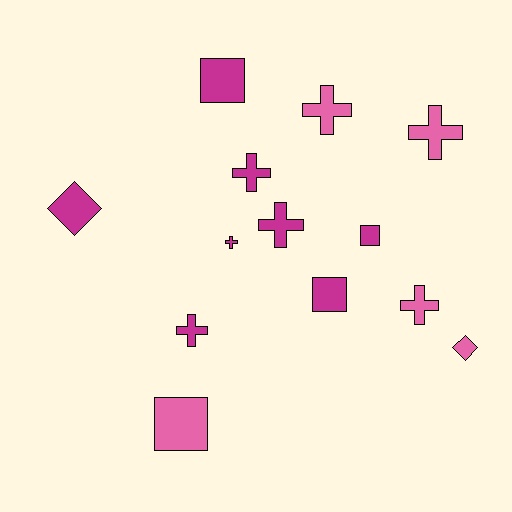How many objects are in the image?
There are 13 objects.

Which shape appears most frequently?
Cross, with 7 objects.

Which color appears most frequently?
Magenta, with 8 objects.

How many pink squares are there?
There is 1 pink square.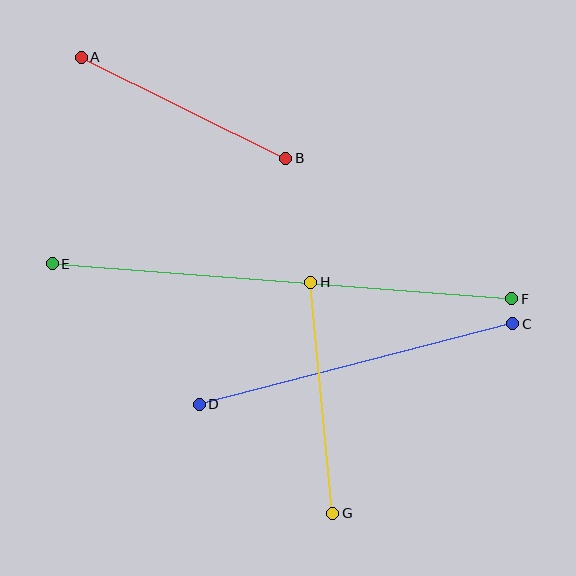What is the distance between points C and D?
The distance is approximately 324 pixels.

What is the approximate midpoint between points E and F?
The midpoint is at approximately (282, 281) pixels.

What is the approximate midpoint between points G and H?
The midpoint is at approximately (322, 398) pixels.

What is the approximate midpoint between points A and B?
The midpoint is at approximately (183, 108) pixels.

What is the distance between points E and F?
The distance is approximately 461 pixels.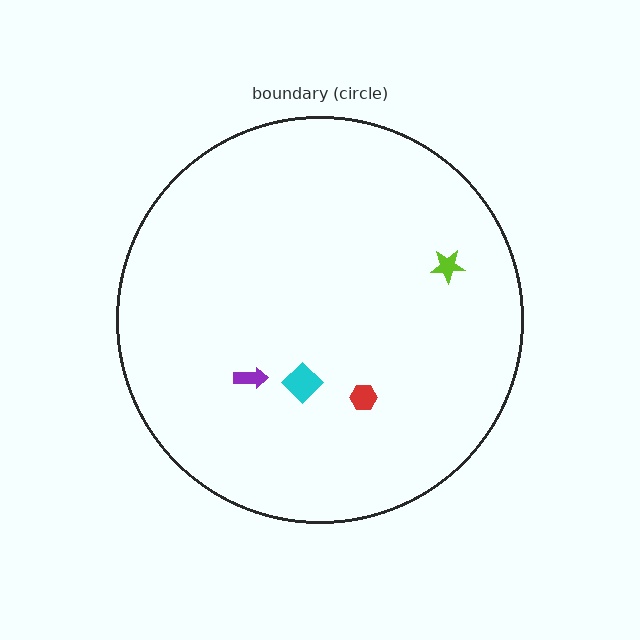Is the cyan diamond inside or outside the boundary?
Inside.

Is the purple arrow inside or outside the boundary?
Inside.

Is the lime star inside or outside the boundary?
Inside.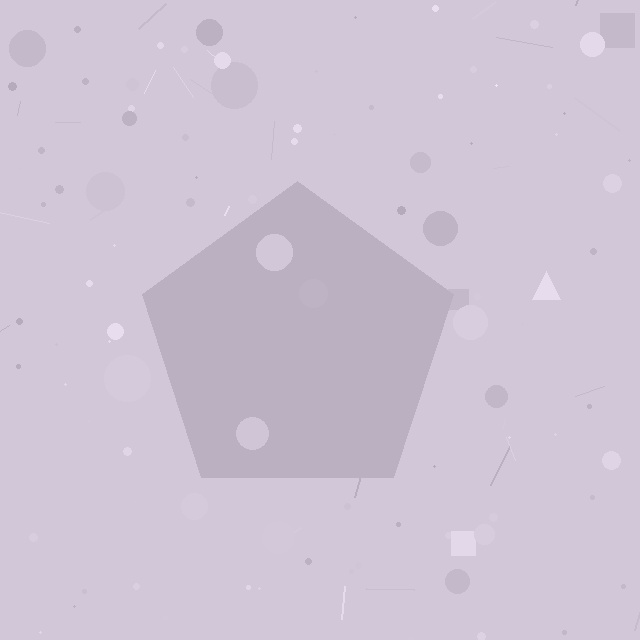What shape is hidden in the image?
A pentagon is hidden in the image.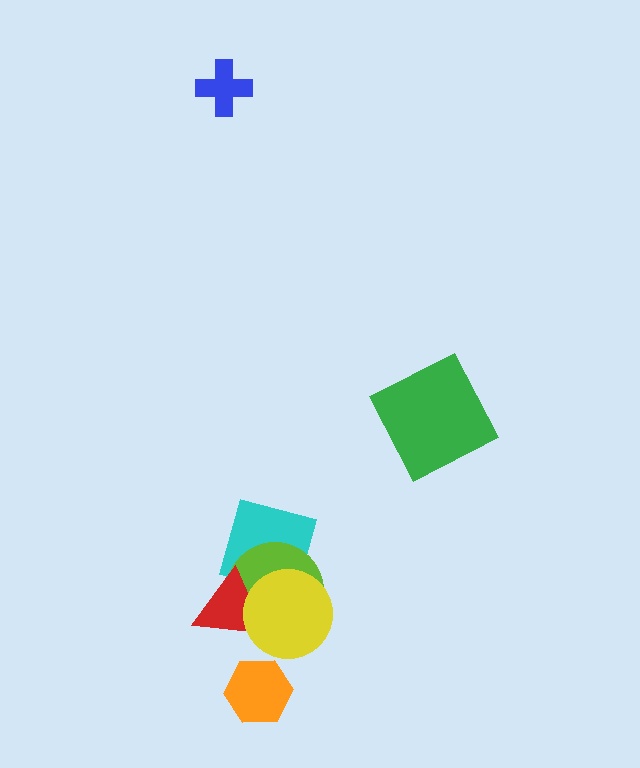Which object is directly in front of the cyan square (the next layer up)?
The lime circle is directly in front of the cyan square.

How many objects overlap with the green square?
0 objects overlap with the green square.